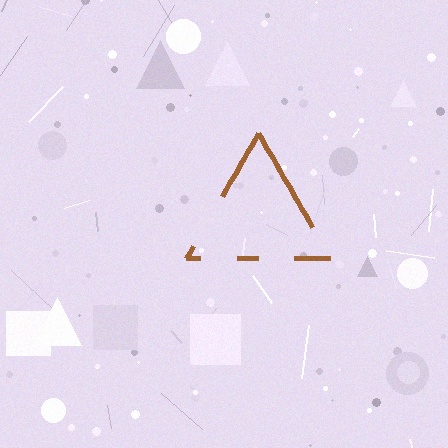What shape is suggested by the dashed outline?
The dashed outline suggests a triangle.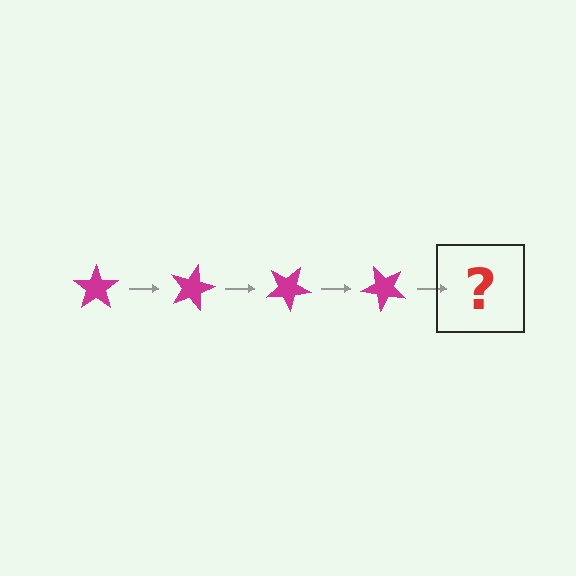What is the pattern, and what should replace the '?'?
The pattern is that the star rotates 15 degrees each step. The '?' should be a magenta star rotated 60 degrees.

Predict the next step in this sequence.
The next step is a magenta star rotated 60 degrees.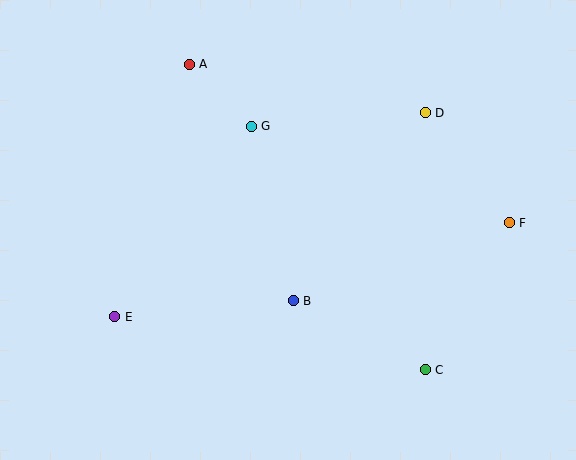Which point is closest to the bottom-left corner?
Point E is closest to the bottom-left corner.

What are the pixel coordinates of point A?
Point A is at (189, 64).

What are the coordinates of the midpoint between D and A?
The midpoint between D and A is at (307, 88).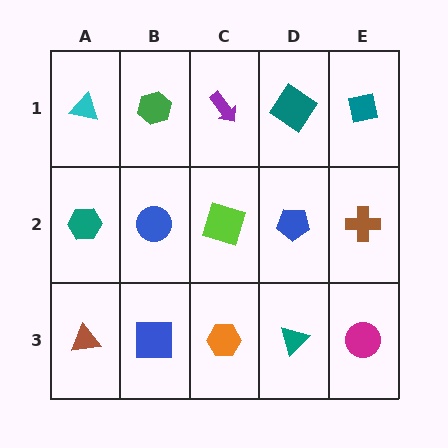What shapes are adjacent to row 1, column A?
A teal hexagon (row 2, column A), a green hexagon (row 1, column B).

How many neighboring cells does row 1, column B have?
3.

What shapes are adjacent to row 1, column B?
A blue circle (row 2, column B), a cyan triangle (row 1, column A), a purple arrow (row 1, column C).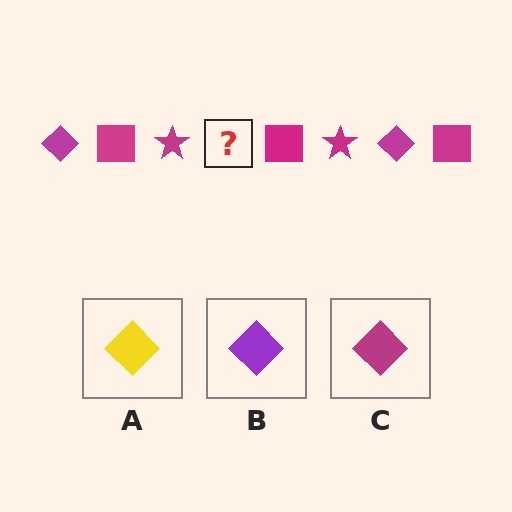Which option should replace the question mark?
Option C.